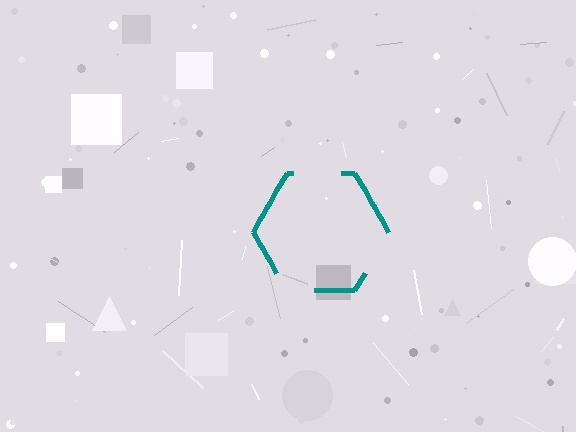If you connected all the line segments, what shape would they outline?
They would outline a hexagon.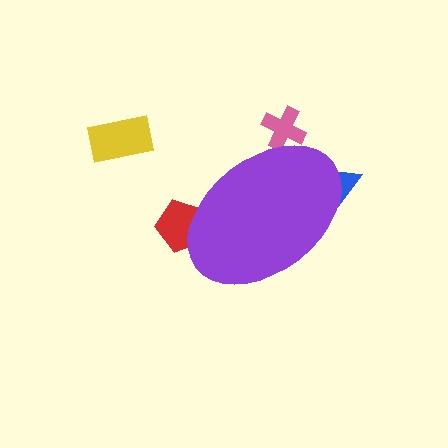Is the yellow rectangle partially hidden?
No, the yellow rectangle is fully visible.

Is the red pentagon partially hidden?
Yes, the red pentagon is partially hidden behind the purple ellipse.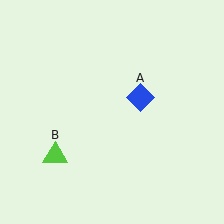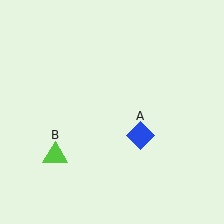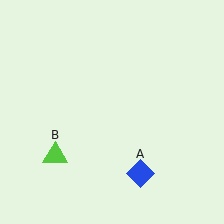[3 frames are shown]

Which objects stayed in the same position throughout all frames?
Lime triangle (object B) remained stationary.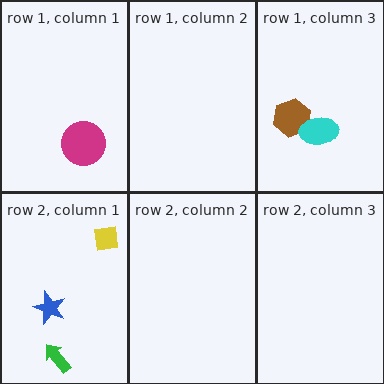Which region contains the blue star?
The row 2, column 1 region.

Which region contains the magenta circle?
The row 1, column 1 region.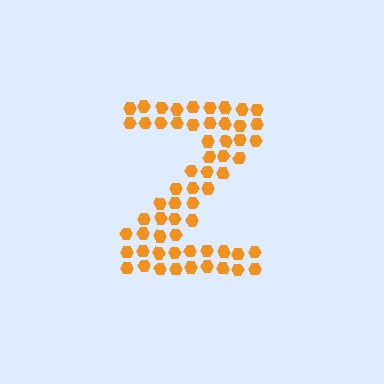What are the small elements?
The small elements are hexagons.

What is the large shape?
The large shape is the letter Z.